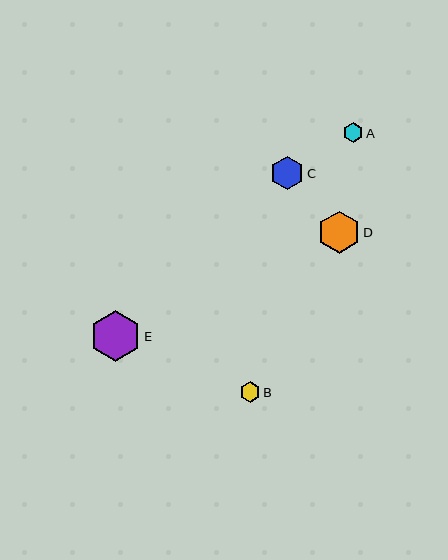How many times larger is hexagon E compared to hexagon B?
Hexagon E is approximately 2.5 times the size of hexagon B.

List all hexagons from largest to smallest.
From largest to smallest: E, D, C, B, A.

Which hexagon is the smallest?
Hexagon A is the smallest with a size of approximately 19 pixels.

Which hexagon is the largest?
Hexagon E is the largest with a size of approximately 51 pixels.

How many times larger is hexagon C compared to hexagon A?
Hexagon C is approximately 1.7 times the size of hexagon A.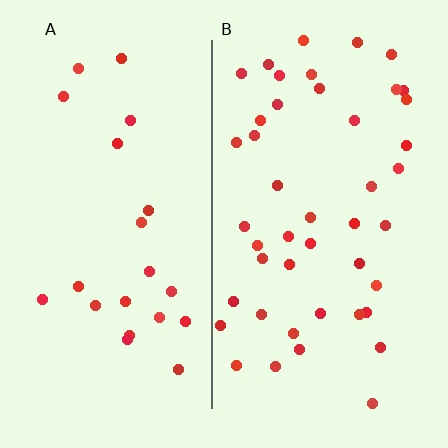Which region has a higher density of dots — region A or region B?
B (the right).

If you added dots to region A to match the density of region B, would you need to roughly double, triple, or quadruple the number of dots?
Approximately double.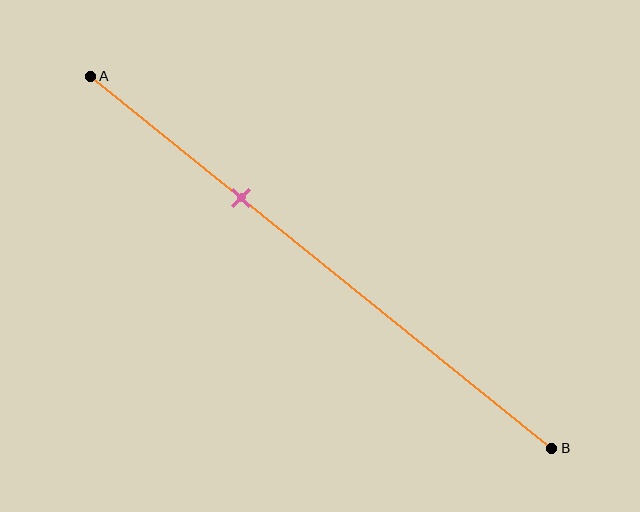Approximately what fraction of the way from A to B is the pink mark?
The pink mark is approximately 35% of the way from A to B.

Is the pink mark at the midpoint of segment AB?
No, the mark is at about 35% from A, not at the 50% midpoint.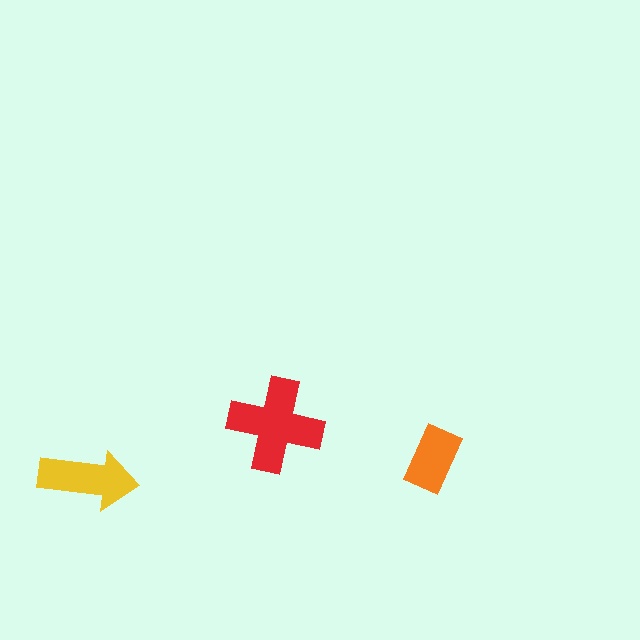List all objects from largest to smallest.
The red cross, the yellow arrow, the orange rectangle.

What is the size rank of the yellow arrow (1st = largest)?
2nd.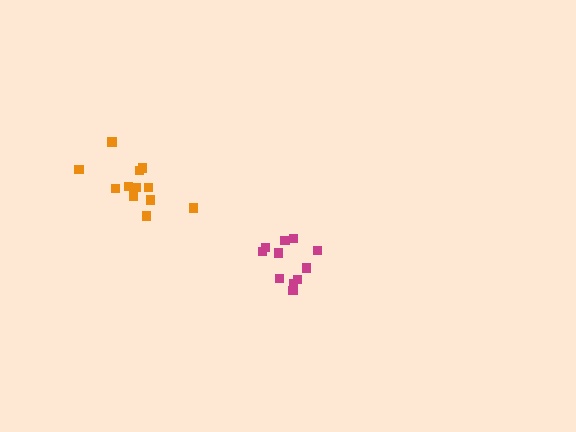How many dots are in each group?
Group 1: 11 dots, Group 2: 12 dots (23 total).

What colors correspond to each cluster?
The clusters are colored: magenta, orange.